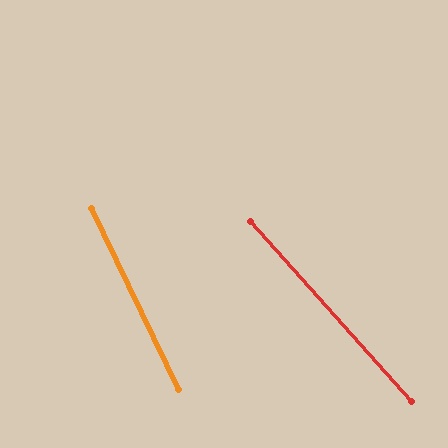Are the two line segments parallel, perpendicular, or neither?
Neither parallel nor perpendicular — they differ by about 16°.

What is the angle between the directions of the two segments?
Approximately 16 degrees.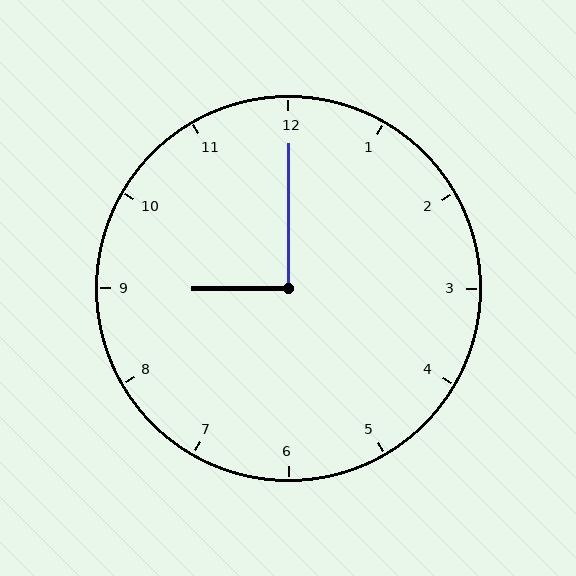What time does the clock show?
9:00.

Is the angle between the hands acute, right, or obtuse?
It is right.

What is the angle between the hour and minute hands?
Approximately 90 degrees.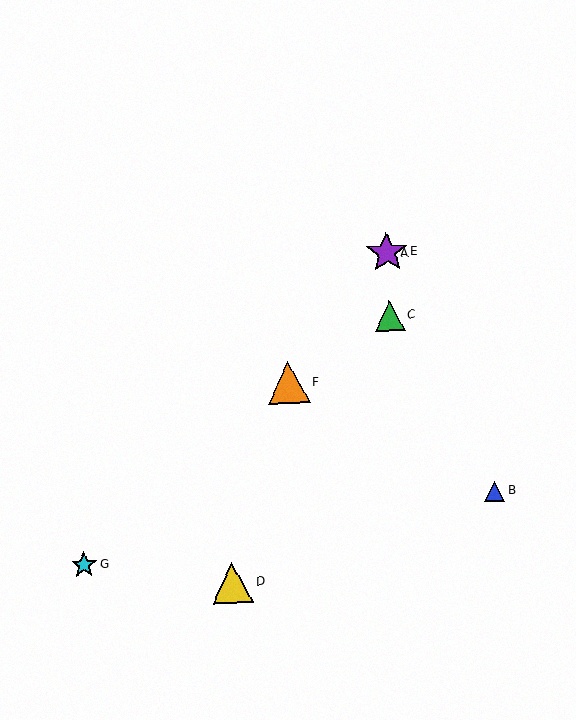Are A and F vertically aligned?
No, A is at x≈387 and F is at x≈288.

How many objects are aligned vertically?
3 objects (A, C, E) are aligned vertically.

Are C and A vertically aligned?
Yes, both are at x≈390.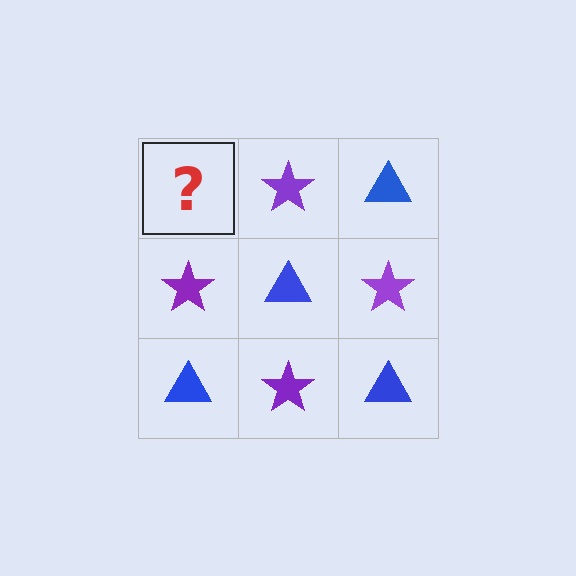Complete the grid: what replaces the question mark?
The question mark should be replaced with a blue triangle.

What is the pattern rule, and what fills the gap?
The rule is that it alternates blue triangle and purple star in a checkerboard pattern. The gap should be filled with a blue triangle.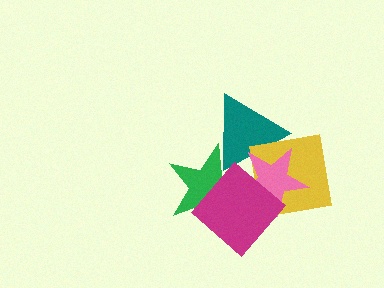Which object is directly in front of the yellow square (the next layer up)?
The pink star is directly in front of the yellow square.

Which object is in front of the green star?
The magenta diamond is in front of the green star.